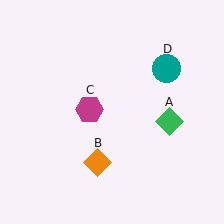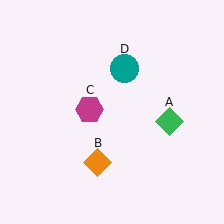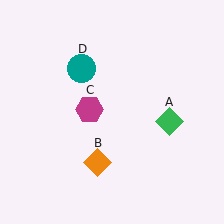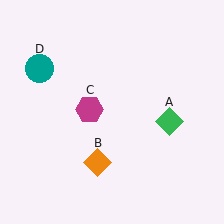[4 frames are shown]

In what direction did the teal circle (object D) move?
The teal circle (object D) moved left.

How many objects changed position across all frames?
1 object changed position: teal circle (object D).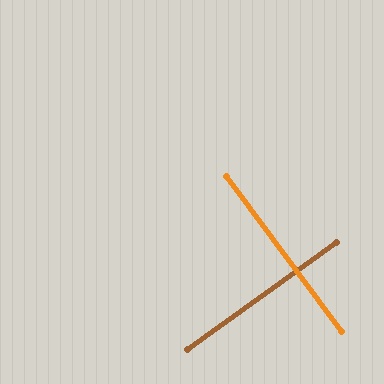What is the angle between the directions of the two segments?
Approximately 89 degrees.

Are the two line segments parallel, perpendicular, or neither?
Perpendicular — they meet at approximately 89°.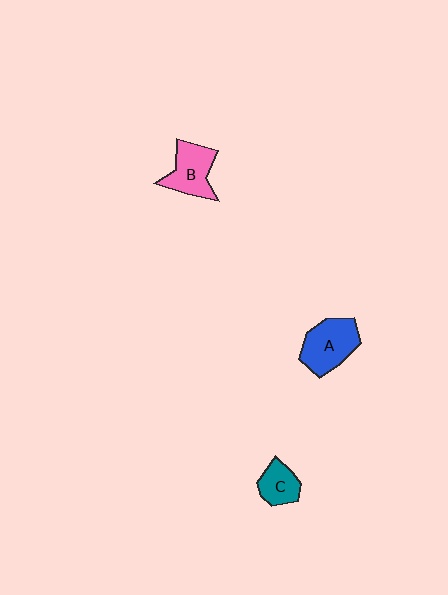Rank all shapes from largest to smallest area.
From largest to smallest: A (blue), B (pink), C (teal).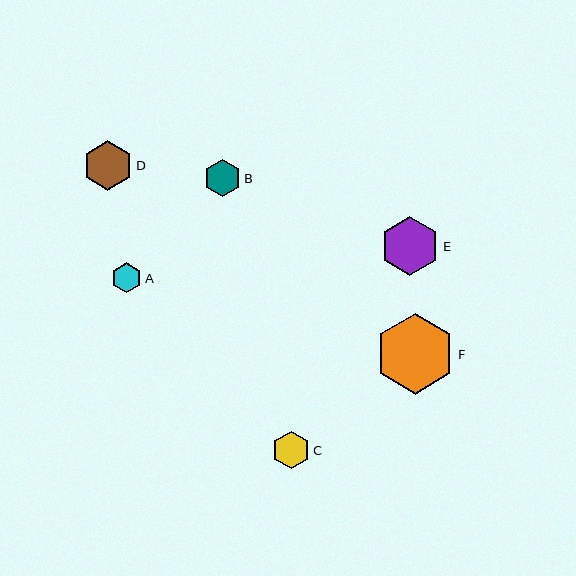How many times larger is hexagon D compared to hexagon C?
Hexagon D is approximately 1.3 times the size of hexagon C.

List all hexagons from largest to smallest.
From largest to smallest: F, E, D, C, B, A.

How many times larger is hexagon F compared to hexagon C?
Hexagon F is approximately 2.1 times the size of hexagon C.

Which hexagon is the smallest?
Hexagon A is the smallest with a size of approximately 30 pixels.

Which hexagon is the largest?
Hexagon F is the largest with a size of approximately 80 pixels.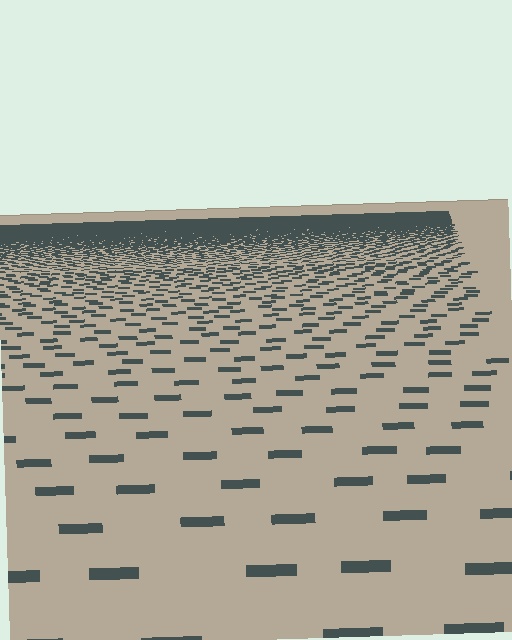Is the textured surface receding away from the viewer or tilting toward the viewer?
The surface is receding away from the viewer. Texture elements get smaller and denser toward the top.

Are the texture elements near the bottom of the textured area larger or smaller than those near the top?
Larger. Near the bottom, elements are closer to the viewer and appear at a bigger on-screen size.